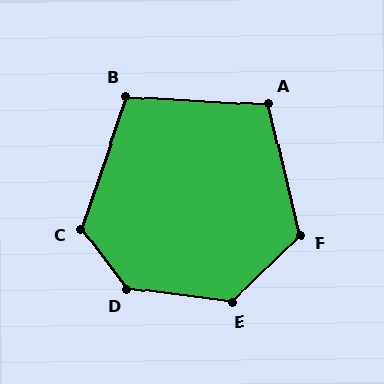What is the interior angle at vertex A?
Approximately 107 degrees (obtuse).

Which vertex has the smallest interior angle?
B, at approximately 105 degrees.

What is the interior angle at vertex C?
Approximately 124 degrees (obtuse).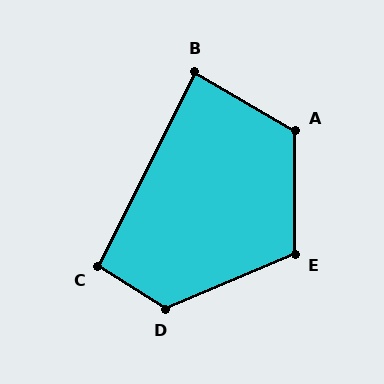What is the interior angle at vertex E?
Approximately 113 degrees (obtuse).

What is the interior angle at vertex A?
Approximately 120 degrees (obtuse).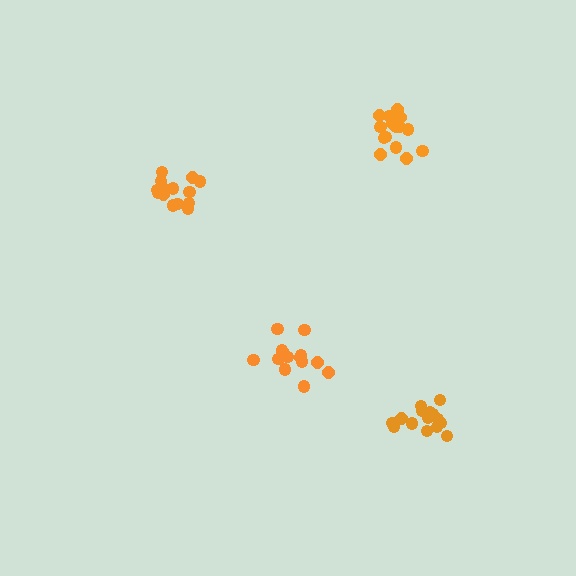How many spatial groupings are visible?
There are 4 spatial groupings.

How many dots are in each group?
Group 1: 16 dots, Group 2: 14 dots, Group 3: 14 dots, Group 4: 15 dots (59 total).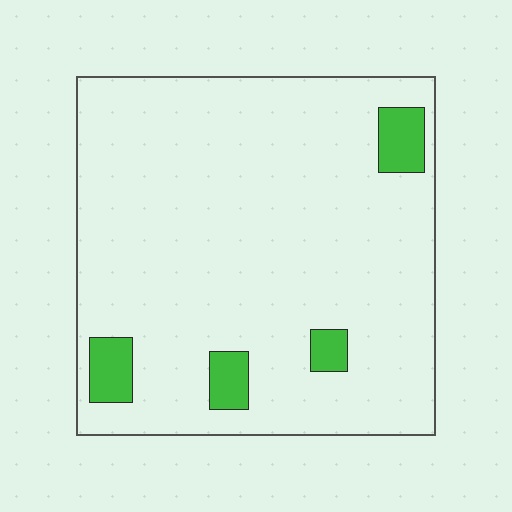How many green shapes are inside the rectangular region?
4.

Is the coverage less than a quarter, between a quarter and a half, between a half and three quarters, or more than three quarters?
Less than a quarter.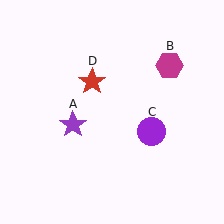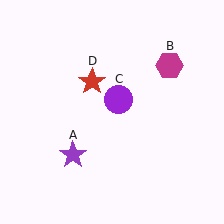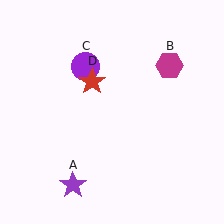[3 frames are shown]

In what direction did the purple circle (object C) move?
The purple circle (object C) moved up and to the left.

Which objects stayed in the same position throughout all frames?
Magenta hexagon (object B) and red star (object D) remained stationary.